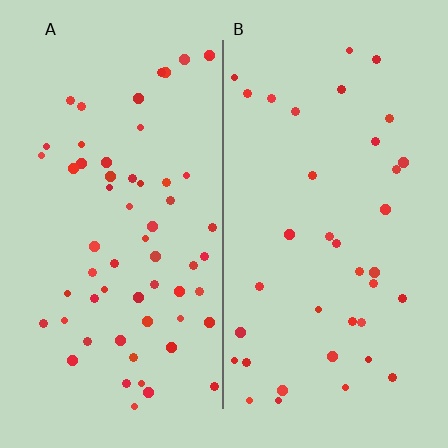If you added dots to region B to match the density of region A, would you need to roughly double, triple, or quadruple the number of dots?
Approximately double.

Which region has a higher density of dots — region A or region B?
A (the left).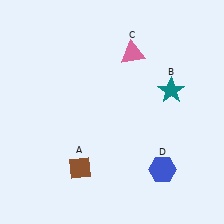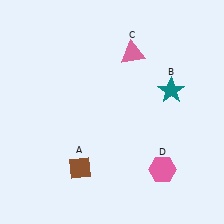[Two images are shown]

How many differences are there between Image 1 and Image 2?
There is 1 difference between the two images.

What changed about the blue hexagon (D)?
In Image 1, D is blue. In Image 2, it changed to pink.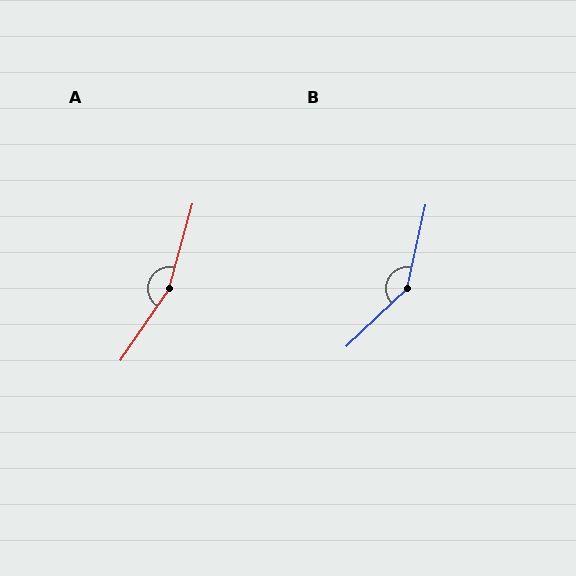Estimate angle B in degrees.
Approximately 146 degrees.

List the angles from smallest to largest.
B (146°), A (161°).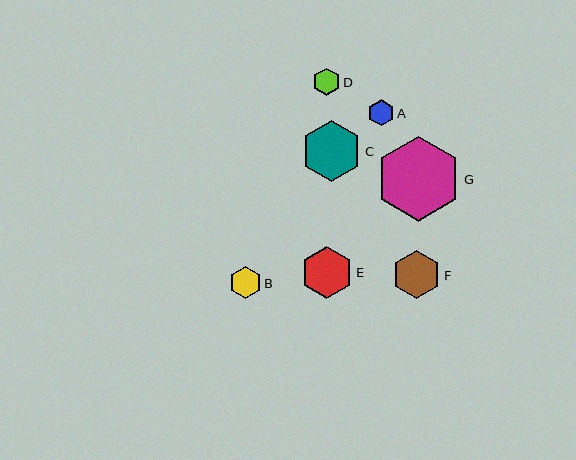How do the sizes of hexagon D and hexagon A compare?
Hexagon D and hexagon A are approximately the same size.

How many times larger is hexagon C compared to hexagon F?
Hexagon C is approximately 1.3 times the size of hexagon F.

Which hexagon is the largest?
Hexagon G is the largest with a size of approximately 85 pixels.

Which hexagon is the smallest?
Hexagon A is the smallest with a size of approximately 26 pixels.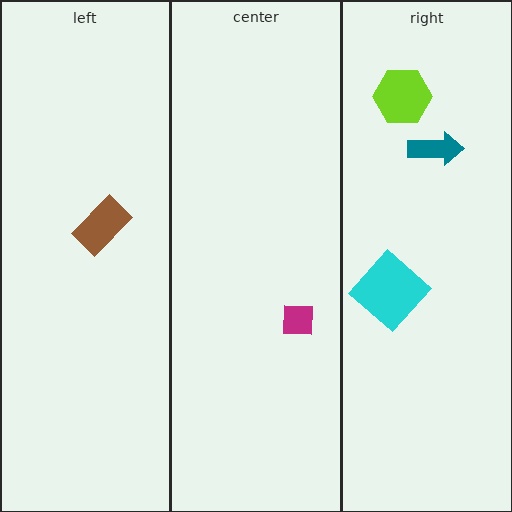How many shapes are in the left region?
1.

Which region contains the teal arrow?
The right region.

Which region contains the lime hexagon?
The right region.